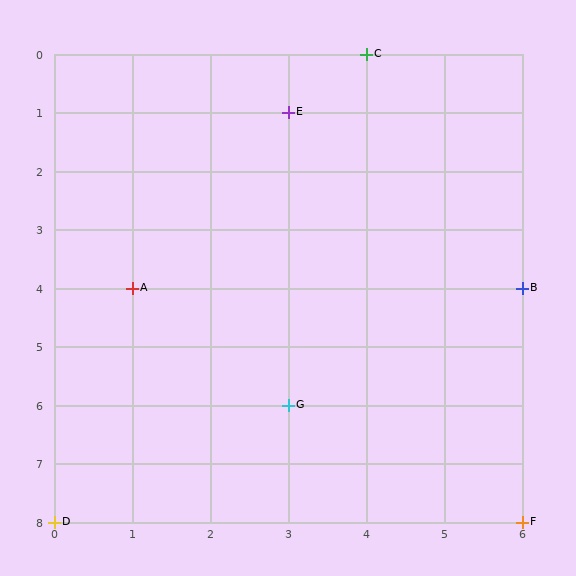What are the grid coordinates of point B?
Point B is at grid coordinates (6, 4).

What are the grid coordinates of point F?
Point F is at grid coordinates (6, 8).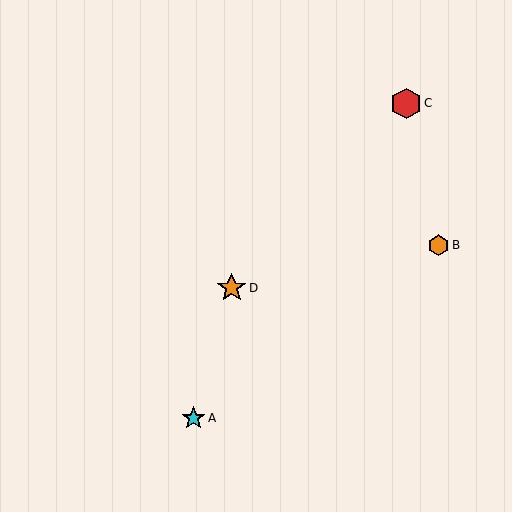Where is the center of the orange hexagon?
The center of the orange hexagon is at (438, 245).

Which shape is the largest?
The red hexagon (labeled C) is the largest.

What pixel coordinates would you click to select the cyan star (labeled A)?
Click at (194, 418) to select the cyan star A.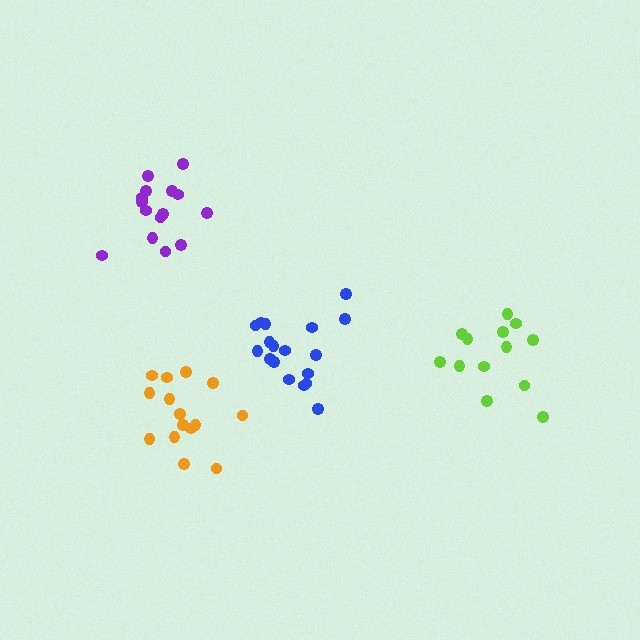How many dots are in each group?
Group 1: 13 dots, Group 2: 18 dots, Group 3: 15 dots, Group 4: 15 dots (61 total).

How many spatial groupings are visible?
There are 4 spatial groupings.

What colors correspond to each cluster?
The clusters are colored: lime, blue, orange, purple.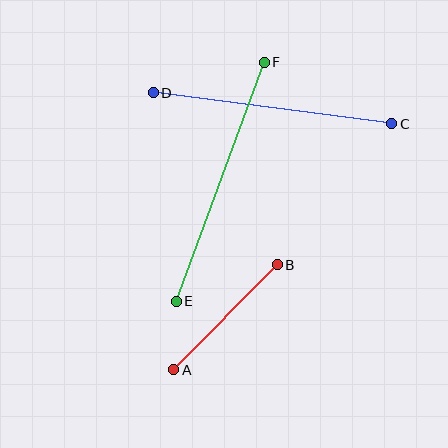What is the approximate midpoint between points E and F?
The midpoint is at approximately (220, 182) pixels.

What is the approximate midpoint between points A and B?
The midpoint is at approximately (226, 317) pixels.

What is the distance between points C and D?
The distance is approximately 240 pixels.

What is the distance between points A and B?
The distance is approximately 148 pixels.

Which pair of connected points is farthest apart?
Points E and F are farthest apart.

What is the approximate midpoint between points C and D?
The midpoint is at approximately (272, 108) pixels.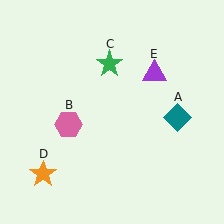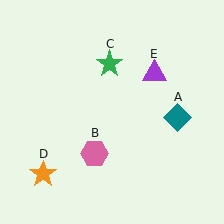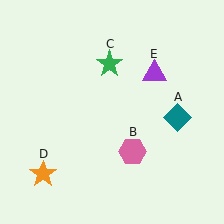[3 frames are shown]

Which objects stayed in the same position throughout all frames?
Teal diamond (object A) and green star (object C) and orange star (object D) and purple triangle (object E) remained stationary.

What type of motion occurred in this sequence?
The pink hexagon (object B) rotated counterclockwise around the center of the scene.